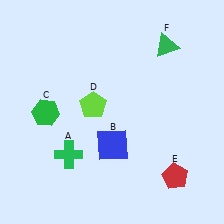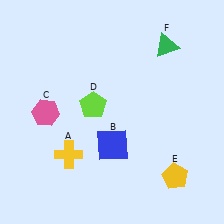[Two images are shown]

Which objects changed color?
A changed from green to yellow. C changed from green to pink. E changed from red to yellow.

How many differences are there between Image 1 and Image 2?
There are 3 differences between the two images.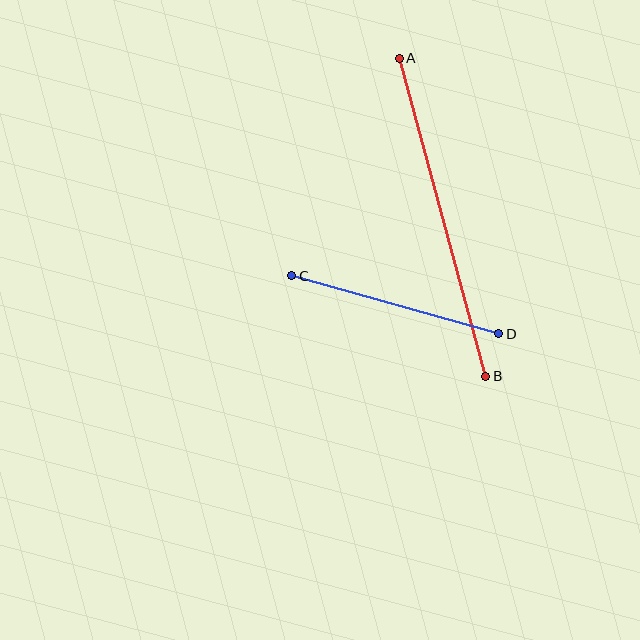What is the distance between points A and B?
The distance is approximately 329 pixels.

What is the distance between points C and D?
The distance is approximately 215 pixels.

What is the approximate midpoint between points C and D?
The midpoint is at approximately (395, 305) pixels.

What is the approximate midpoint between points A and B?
The midpoint is at approximately (442, 217) pixels.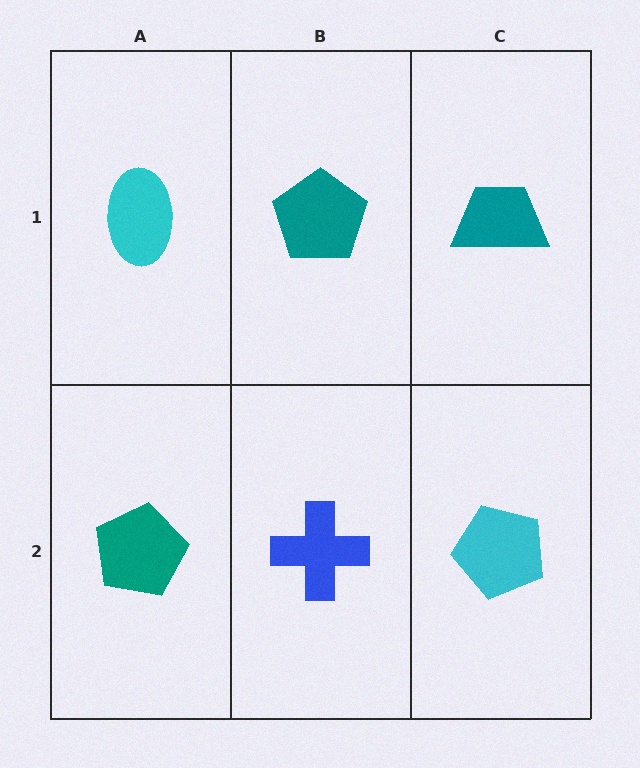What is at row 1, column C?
A teal trapezoid.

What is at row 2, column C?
A cyan pentagon.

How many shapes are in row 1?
3 shapes.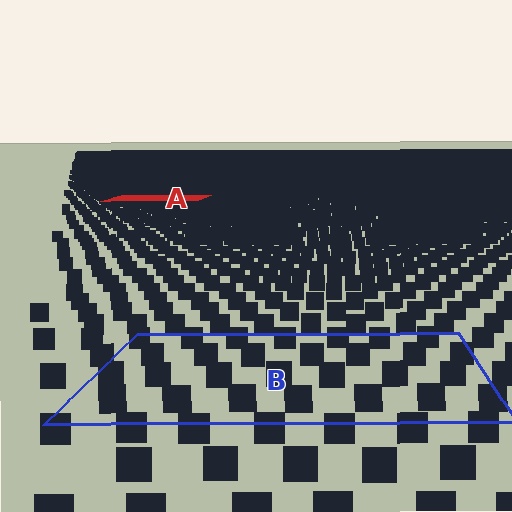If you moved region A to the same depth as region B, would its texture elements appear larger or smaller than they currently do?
They would appear larger. At a closer depth, the same texture elements are projected at a bigger on-screen size.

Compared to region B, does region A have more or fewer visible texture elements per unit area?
Region A has more texture elements per unit area — they are packed more densely because it is farther away.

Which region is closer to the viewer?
Region B is closer. The texture elements there are larger and more spread out.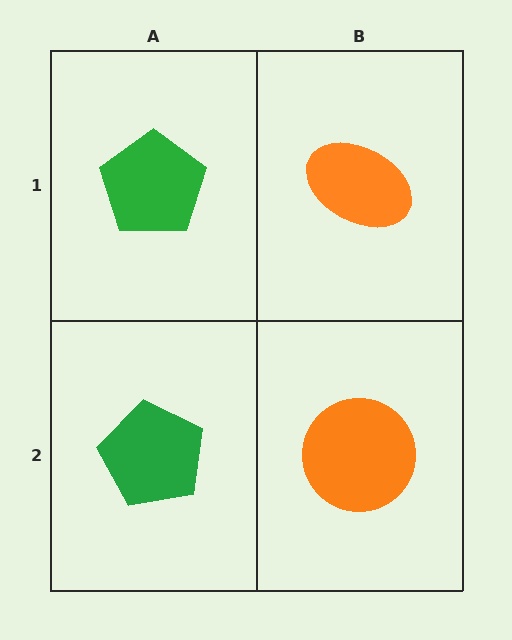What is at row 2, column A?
A green pentagon.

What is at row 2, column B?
An orange circle.